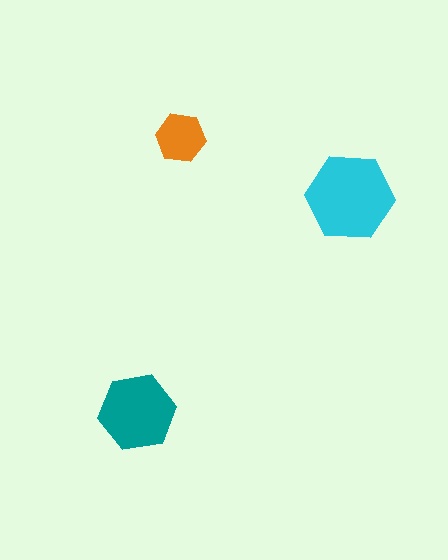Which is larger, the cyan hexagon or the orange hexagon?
The cyan one.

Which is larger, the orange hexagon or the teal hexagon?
The teal one.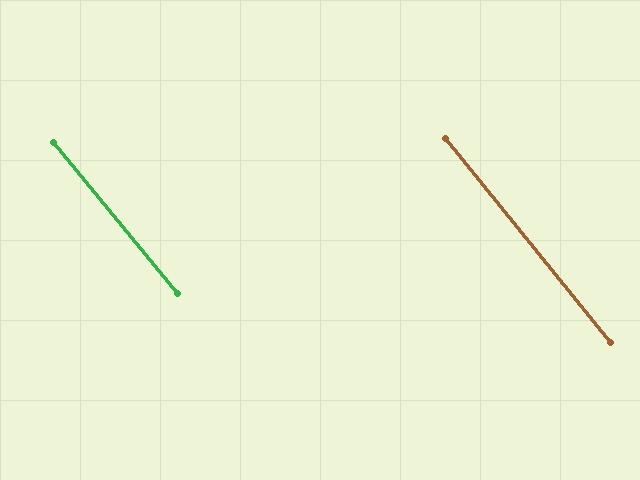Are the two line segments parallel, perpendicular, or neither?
Parallel — their directions differ by only 0.4°.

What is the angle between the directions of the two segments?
Approximately 0 degrees.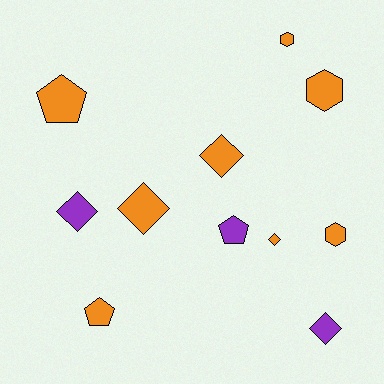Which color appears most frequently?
Orange, with 8 objects.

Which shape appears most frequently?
Diamond, with 5 objects.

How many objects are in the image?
There are 11 objects.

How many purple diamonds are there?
There are 2 purple diamonds.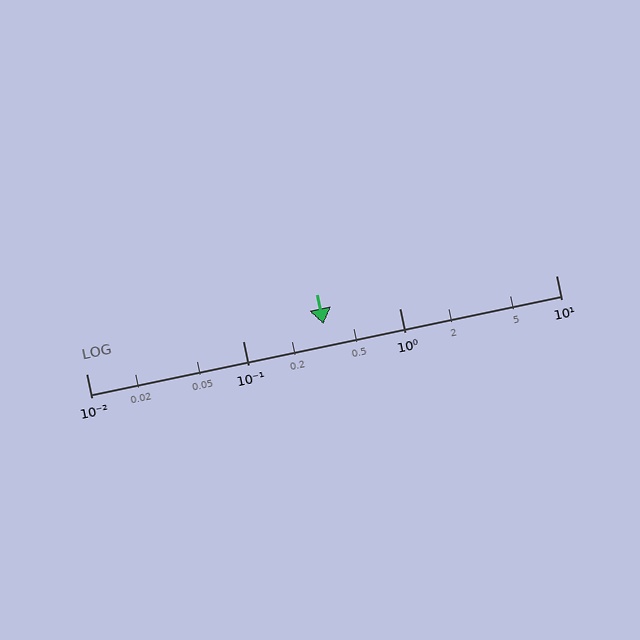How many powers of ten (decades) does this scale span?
The scale spans 3 decades, from 0.01 to 10.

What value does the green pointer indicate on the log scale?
The pointer indicates approximately 0.33.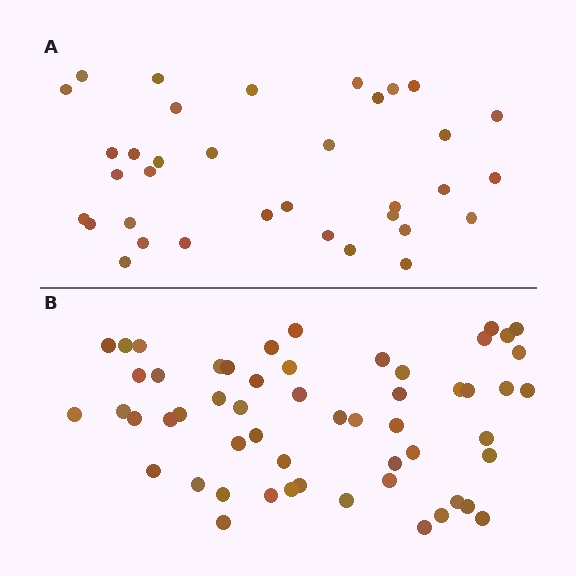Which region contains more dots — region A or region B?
Region B (the bottom region) has more dots.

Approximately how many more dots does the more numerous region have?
Region B has approximately 20 more dots than region A.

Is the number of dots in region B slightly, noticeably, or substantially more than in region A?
Region B has substantially more. The ratio is roughly 1.6 to 1.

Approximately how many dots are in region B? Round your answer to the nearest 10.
About 60 dots. (The exact count is 55, which rounds to 60.)